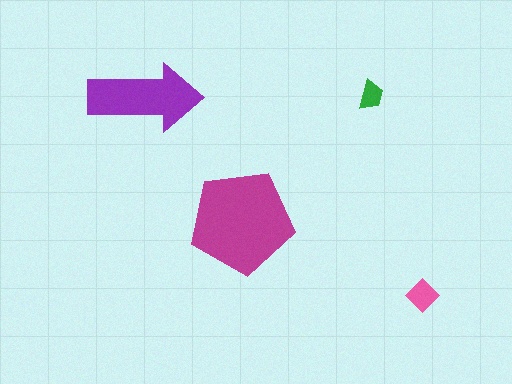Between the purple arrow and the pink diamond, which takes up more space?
The purple arrow.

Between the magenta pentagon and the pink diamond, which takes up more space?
The magenta pentagon.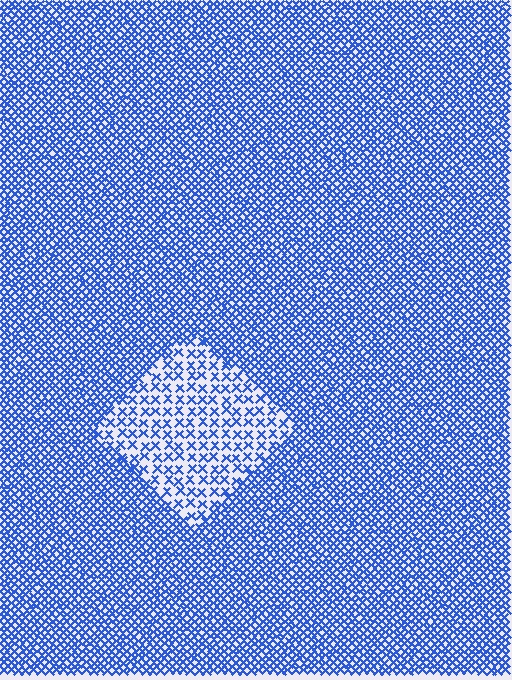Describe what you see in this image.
The image contains small blue elements arranged at two different densities. A diamond-shaped region is visible where the elements are less densely packed than the surrounding area.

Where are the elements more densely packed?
The elements are more densely packed outside the diamond boundary.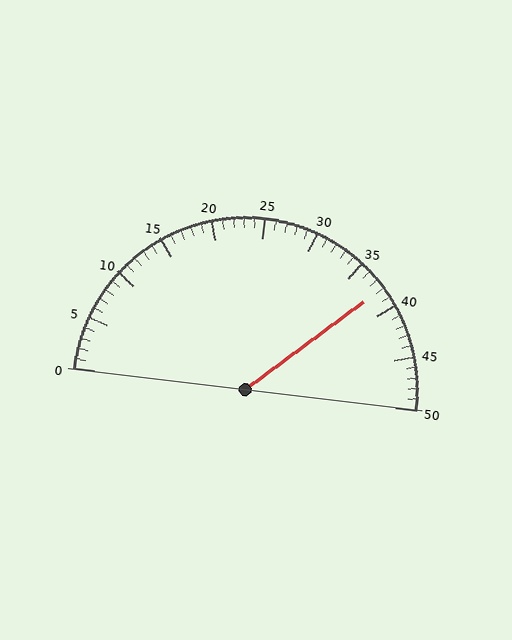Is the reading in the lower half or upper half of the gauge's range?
The reading is in the upper half of the range (0 to 50).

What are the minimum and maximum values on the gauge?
The gauge ranges from 0 to 50.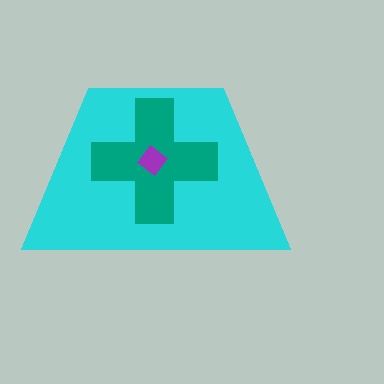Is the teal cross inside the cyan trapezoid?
Yes.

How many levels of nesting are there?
3.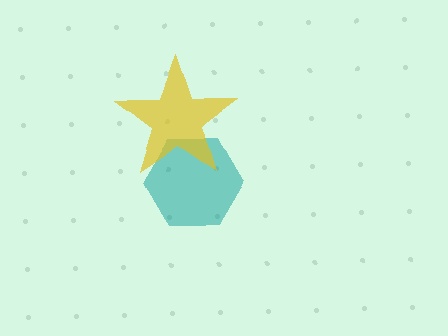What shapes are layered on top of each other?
The layered shapes are: a teal hexagon, a yellow star.